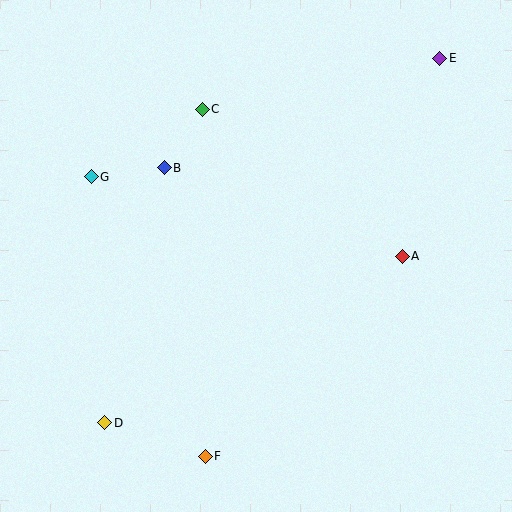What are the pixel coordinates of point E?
Point E is at (440, 58).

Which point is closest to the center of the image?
Point B at (164, 168) is closest to the center.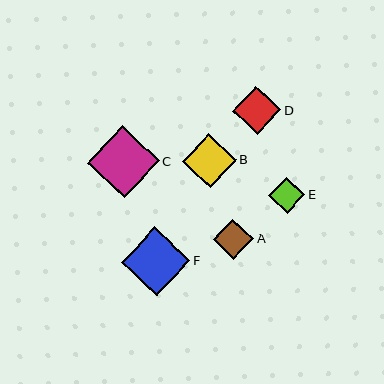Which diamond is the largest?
Diamond C is the largest with a size of approximately 72 pixels.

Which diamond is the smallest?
Diamond E is the smallest with a size of approximately 36 pixels.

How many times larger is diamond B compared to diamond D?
Diamond B is approximately 1.1 times the size of diamond D.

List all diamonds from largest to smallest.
From largest to smallest: C, F, B, D, A, E.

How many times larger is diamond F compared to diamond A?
Diamond F is approximately 1.7 times the size of diamond A.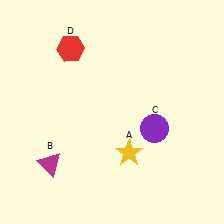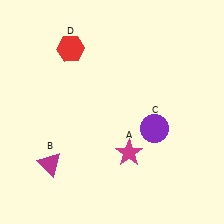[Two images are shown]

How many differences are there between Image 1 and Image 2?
There is 1 difference between the two images.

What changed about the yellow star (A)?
In Image 1, A is yellow. In Image 2, it changed to magenta.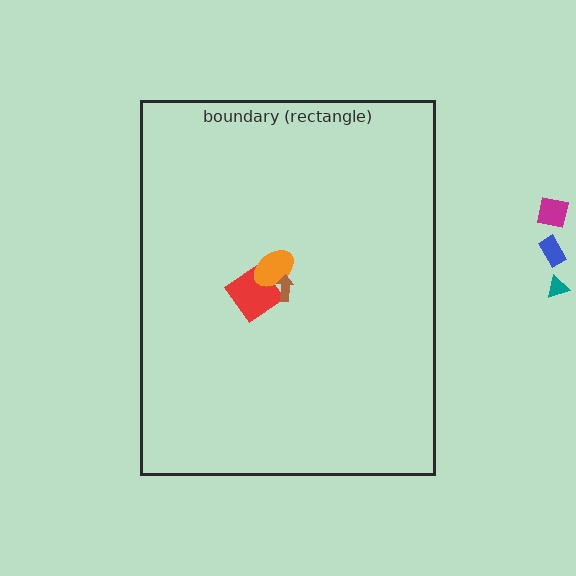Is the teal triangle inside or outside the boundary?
Outside.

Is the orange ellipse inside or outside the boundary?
Inside.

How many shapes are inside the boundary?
3 inside, 3 outside.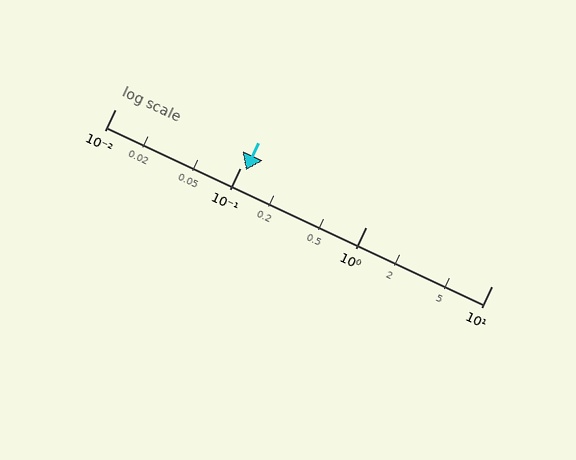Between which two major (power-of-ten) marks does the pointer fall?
The pointer is between 0.1 and 1.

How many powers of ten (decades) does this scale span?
The scale spans 3 decades, from 0.01 to 10.